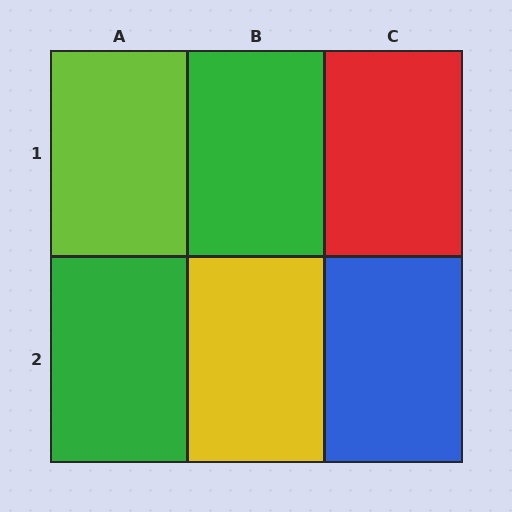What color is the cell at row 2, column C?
Blue.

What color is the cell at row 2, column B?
Yellow.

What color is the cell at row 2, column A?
Green.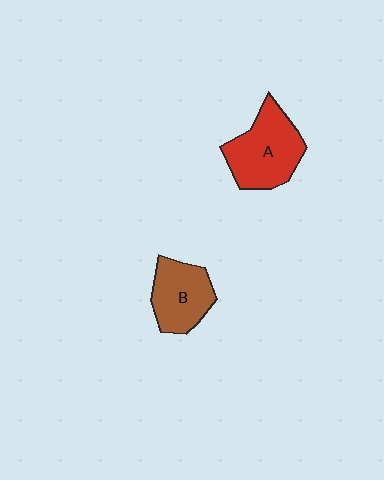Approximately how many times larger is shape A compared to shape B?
Approximately 1.3 times.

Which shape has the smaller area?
Shape B (brown).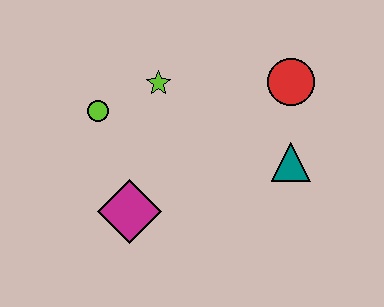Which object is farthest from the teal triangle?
The lime circle is farthest from the teal triangle.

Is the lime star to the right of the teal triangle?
No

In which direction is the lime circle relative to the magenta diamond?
The lime circle is above the magenta diamond.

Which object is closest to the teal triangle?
The red circle is closest to the teal triangle.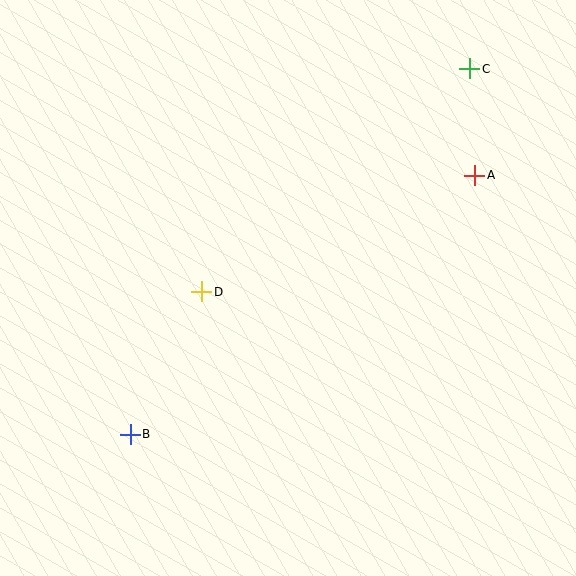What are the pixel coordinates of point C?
Point C is at (470, 69).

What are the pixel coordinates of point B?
Point B is at (130, 434).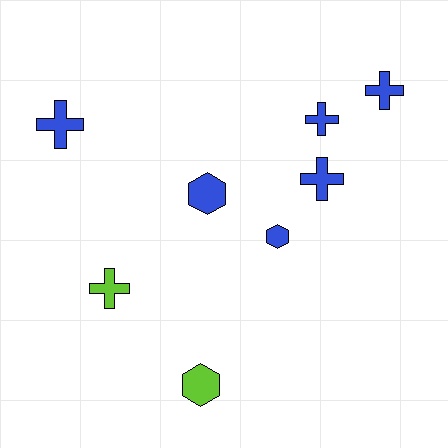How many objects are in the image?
There are 8 objects.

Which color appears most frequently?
Blue, with 6 objects.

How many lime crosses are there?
There is 1 lime cross.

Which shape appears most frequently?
Cross, with 5 objects.